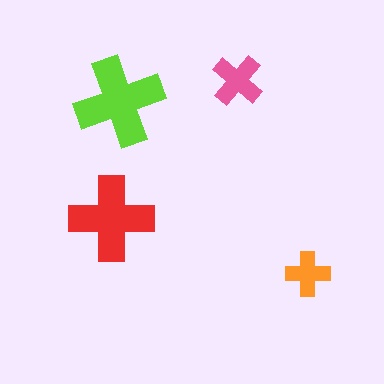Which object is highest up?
The pink cross is topmost.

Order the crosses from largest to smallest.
the lime one, the red one, the pink one, the orange one.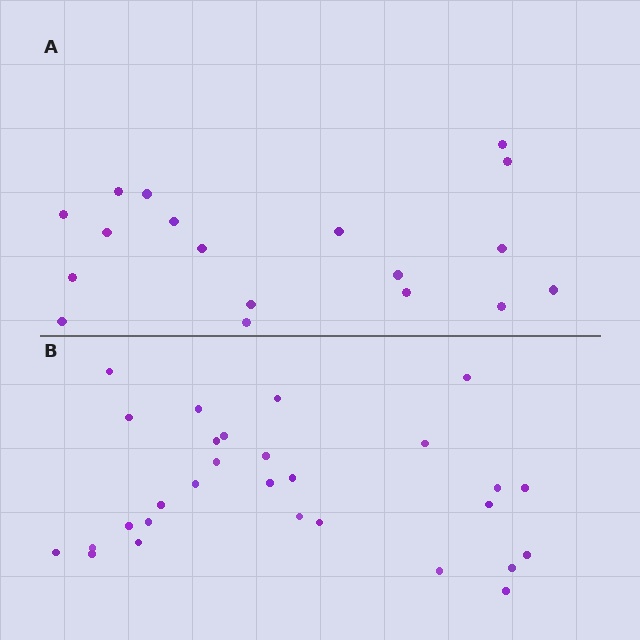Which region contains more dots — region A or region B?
Region B (the bottom region) has more dots.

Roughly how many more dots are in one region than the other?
Region B has roughly 12 or so more dots than region A.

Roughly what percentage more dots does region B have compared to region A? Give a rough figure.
About 60% more.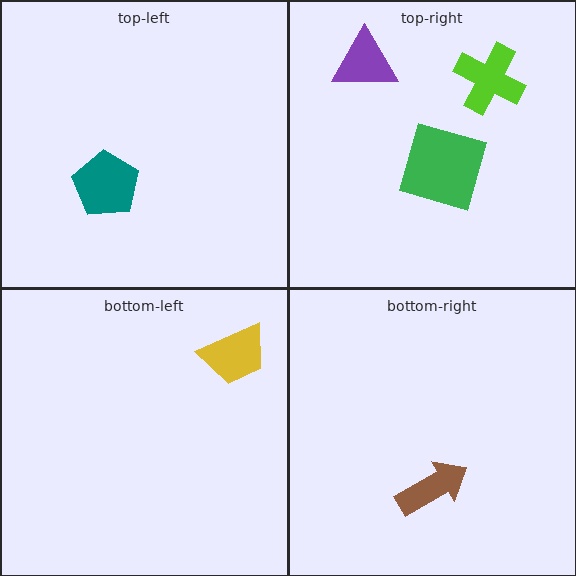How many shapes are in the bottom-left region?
1.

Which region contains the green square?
The top-right region.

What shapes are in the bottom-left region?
The yellow trapezoid.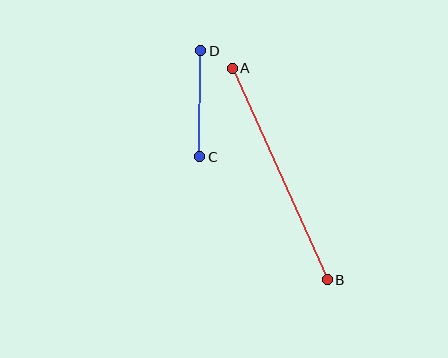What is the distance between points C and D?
The distance is approximately 106 pixels.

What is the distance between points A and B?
The distance is approximately 232 pixels.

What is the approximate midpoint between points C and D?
The midpoint is at approximately (200, 104) pixels.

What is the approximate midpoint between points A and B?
The midpoint is at approximately (280, 174) pixels.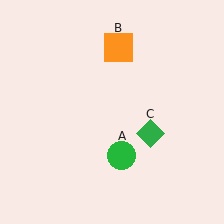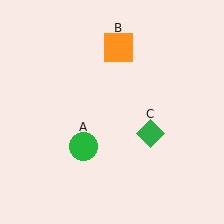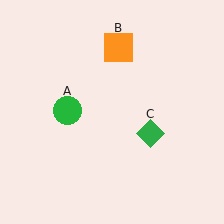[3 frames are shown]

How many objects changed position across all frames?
1 object changed position: green circle (object A).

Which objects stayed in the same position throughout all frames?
Orange square (object B) and green diamond (object C) remained stationary.